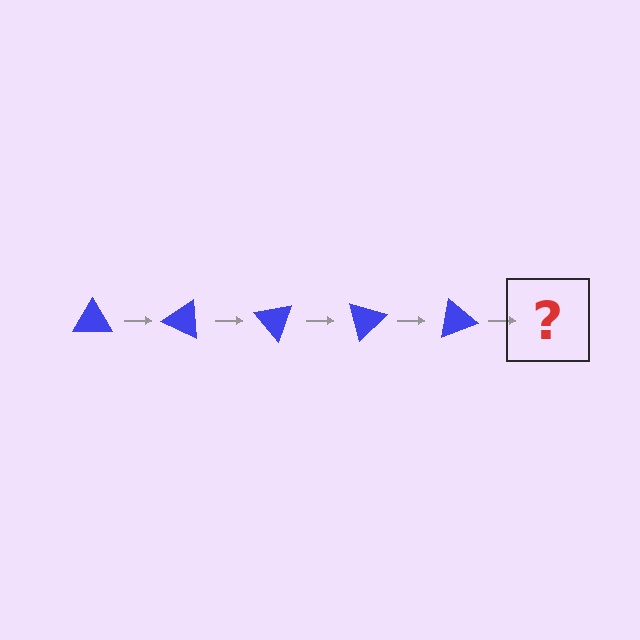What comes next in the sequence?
The next element should be a blue triangle rotated 125 degrees.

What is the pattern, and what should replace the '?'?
The pattern is that the triangle rotates 25 degrees each step. The '?' should be a blue triangle rotated 125 degrees.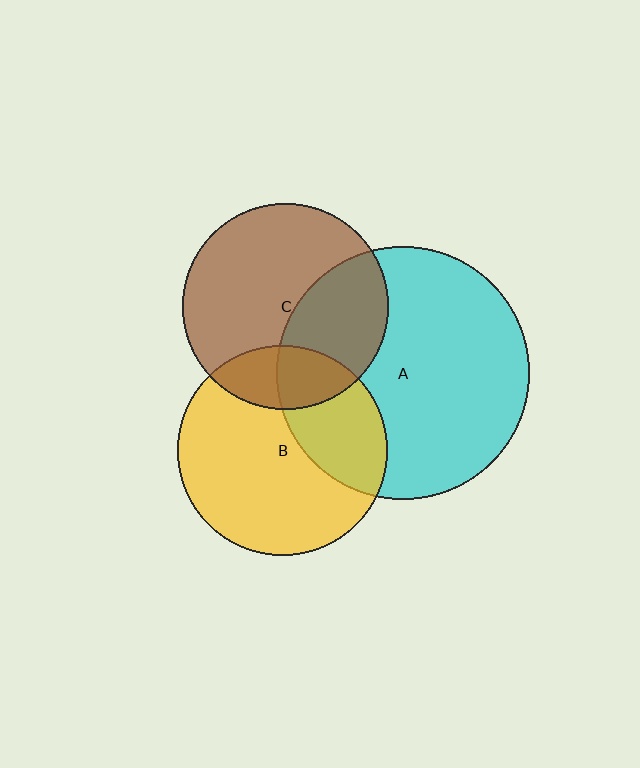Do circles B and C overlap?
Yes.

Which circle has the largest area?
Circle A (cyan).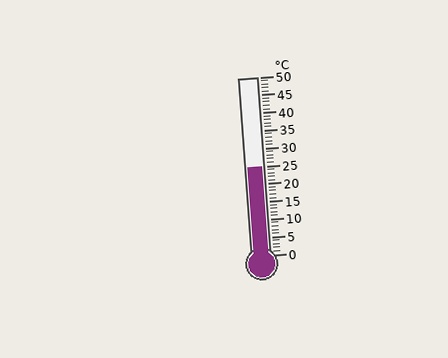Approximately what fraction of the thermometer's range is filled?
The thermometer is filled to approximately 50% of its range.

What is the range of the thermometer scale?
The thermometer scale ranges from 0°C to 50°C.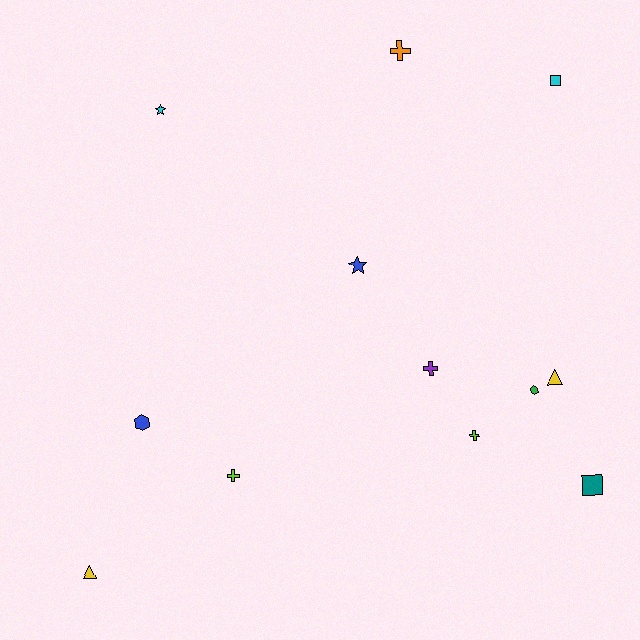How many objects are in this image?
There are 12 objects.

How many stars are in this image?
There are 2 stars.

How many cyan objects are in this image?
There are 2 cyan objects.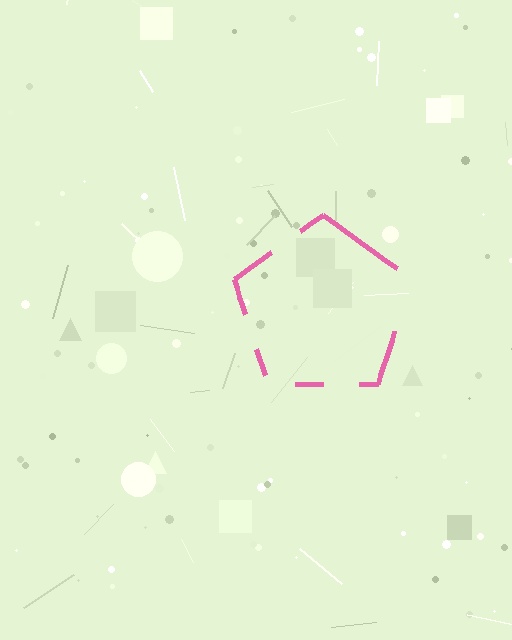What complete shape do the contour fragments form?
The contour fragments form a pentagon.